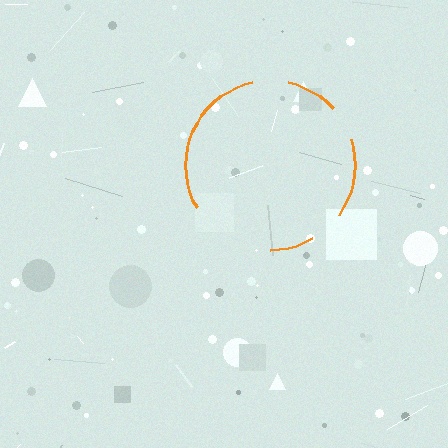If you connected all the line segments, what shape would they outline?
They would outline a circle.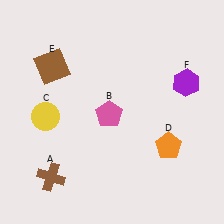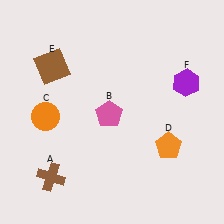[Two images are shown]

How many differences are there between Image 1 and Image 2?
There is 1 difference between the two images.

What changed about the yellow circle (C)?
In Image 1, C is yellow. In Image 2, it changed to orange.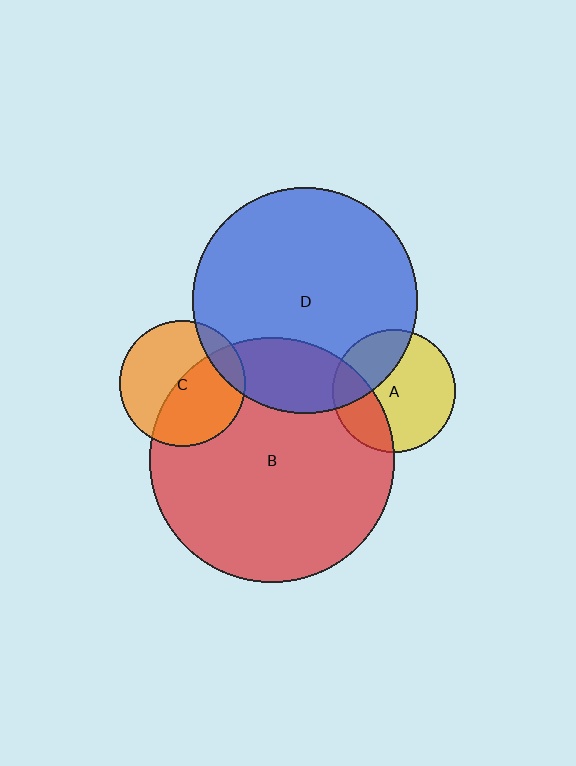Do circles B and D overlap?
Yes.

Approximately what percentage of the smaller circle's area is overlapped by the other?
Approximately 20%.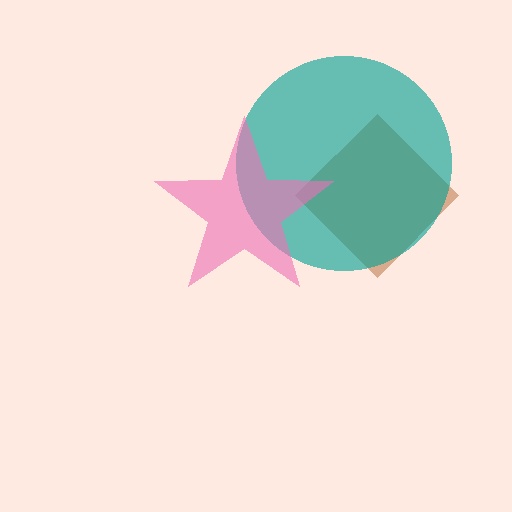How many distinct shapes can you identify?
There are 3 distinct shapes: a brown diamond, a teal circle, a pink star.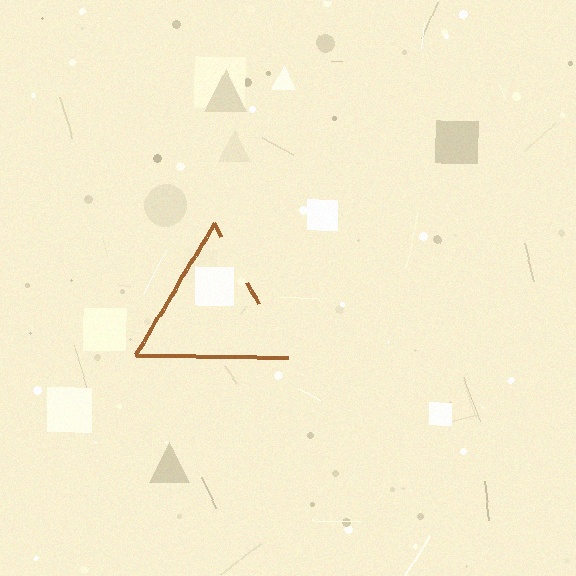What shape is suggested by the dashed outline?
The dashed outline suggests a triangle.